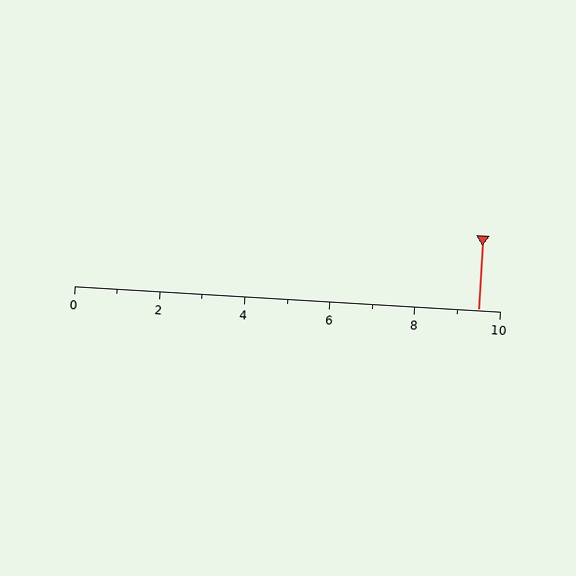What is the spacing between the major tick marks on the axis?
The major ticks are spaced 2 apart.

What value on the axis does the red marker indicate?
The marker indicates approximately 9.5.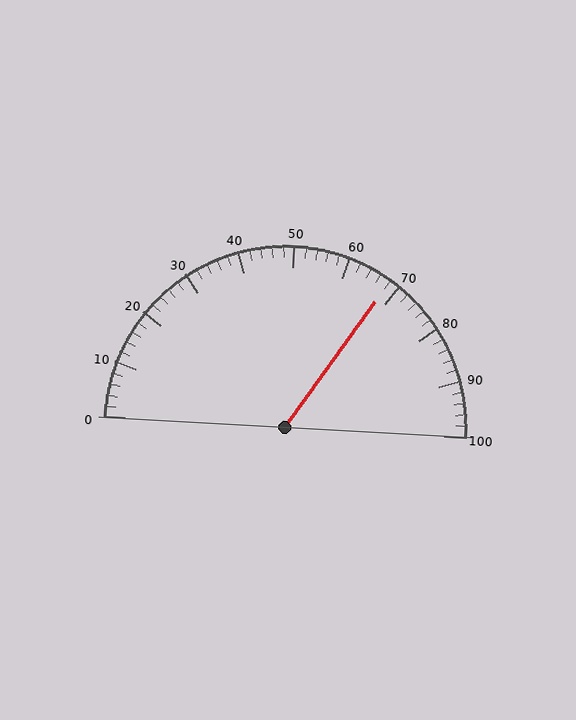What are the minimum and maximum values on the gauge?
The gauge ranges from 0 to 100.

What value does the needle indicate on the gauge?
The needle indicates approximately 68.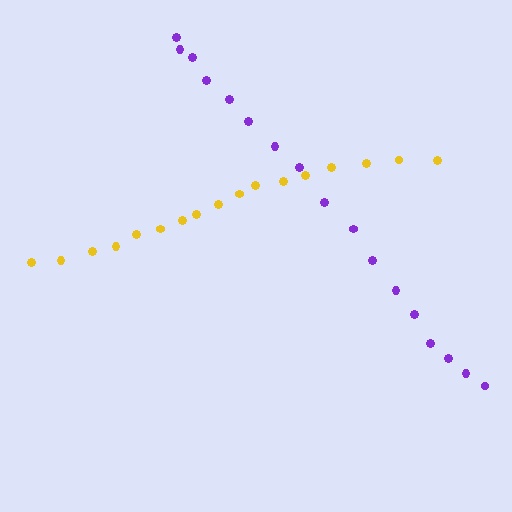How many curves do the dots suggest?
There are 2 distinct paths.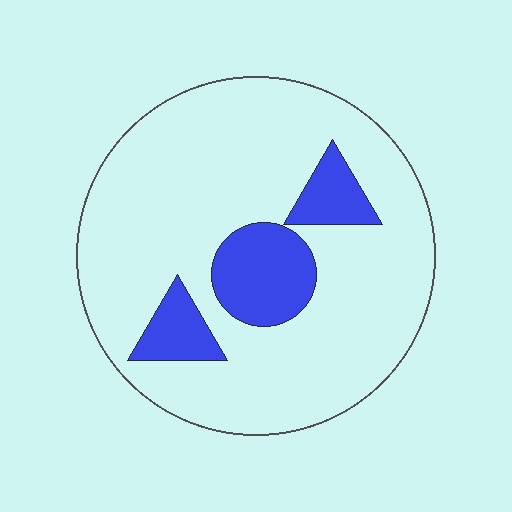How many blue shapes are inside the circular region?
3.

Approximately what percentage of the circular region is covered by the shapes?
Approximately 15%.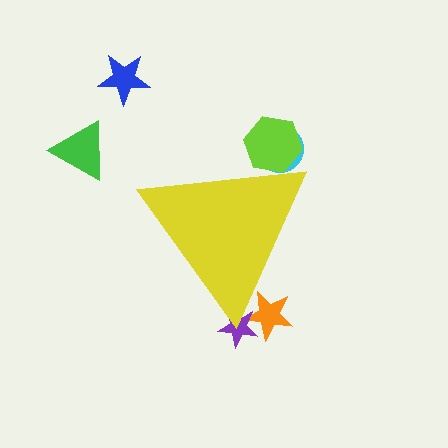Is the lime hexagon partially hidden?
Yes, the lime hexagon is partially hidden behind the yellow triangle.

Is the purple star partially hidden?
Yes, the purple star is partially hidden behind the yellow triangle.